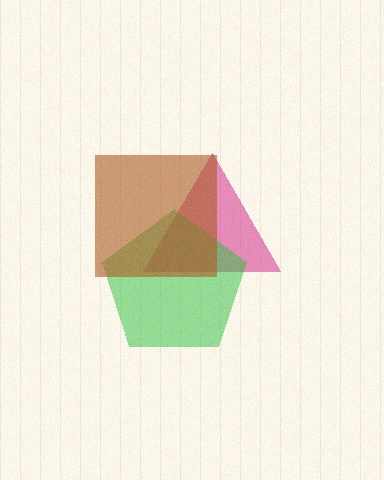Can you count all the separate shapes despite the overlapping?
Yes, there are 3 separate shapes.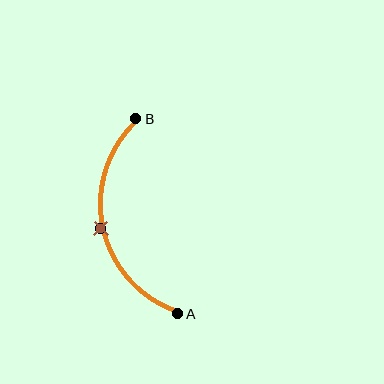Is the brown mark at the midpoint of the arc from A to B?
Yes. The brown mark lies on the arc at equal arc-length from both A and B — it is the arc midpoint.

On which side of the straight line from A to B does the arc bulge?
The arc bulges to the left of the straight line connecting A and B.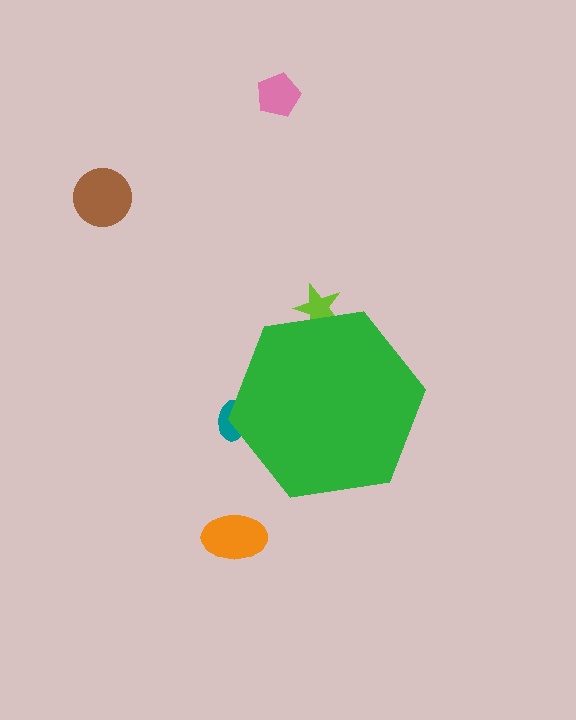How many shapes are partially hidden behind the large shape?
2 shapes are partially hidden.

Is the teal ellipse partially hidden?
Yes, the teal ellipse is partially hidden behind the green hexagon.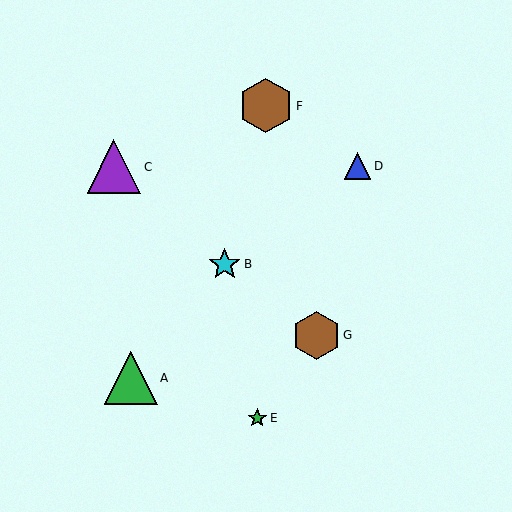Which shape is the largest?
The brown hexagon (labeled F) is the largest.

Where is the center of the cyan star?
The center of the cyan star is at (225, 264).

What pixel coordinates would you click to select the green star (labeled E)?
Click at (257, 418) to select the green star E.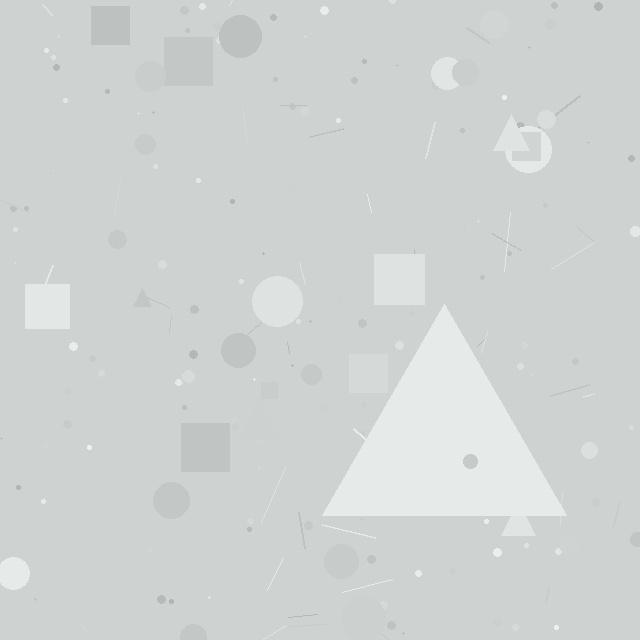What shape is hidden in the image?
A triangle is hidden in the image.